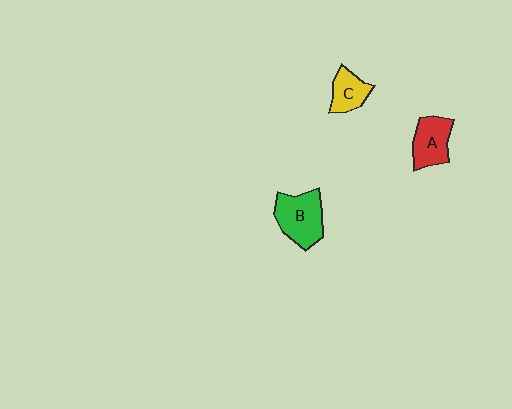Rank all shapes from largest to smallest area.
From largest to smallest: B (green), A (red), C (yellow).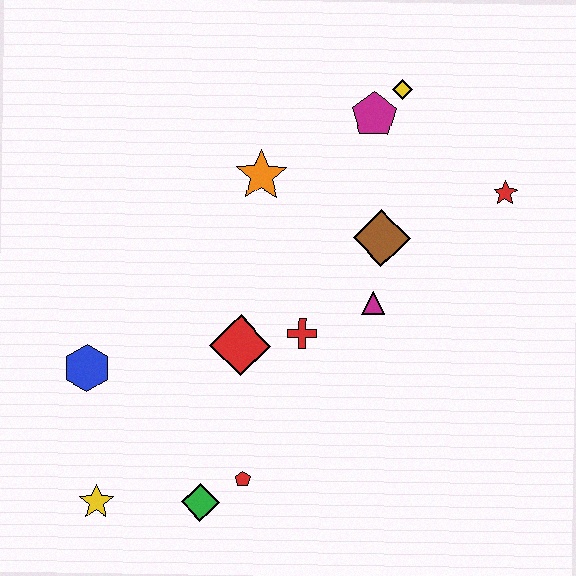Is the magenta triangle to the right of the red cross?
Yes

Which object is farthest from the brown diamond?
The yellow star is farthest from the brown diamond.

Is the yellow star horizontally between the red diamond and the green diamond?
No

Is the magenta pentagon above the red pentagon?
Yes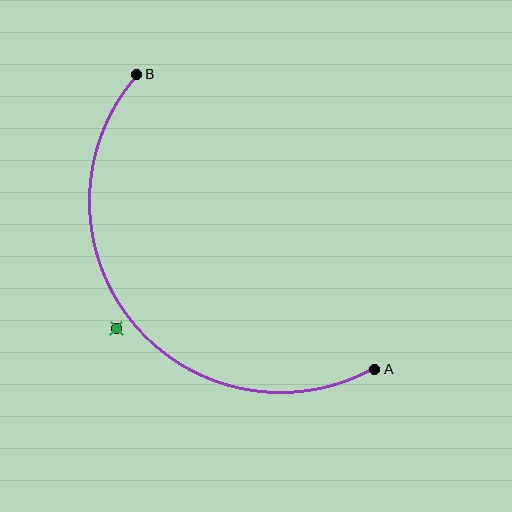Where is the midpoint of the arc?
The arc midpoint is the point on the curve farthest from the straight line joining A and B. It sits below and to the left of that line.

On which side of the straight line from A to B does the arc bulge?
The arc bulges below and to the left of the straight line connecting A and B.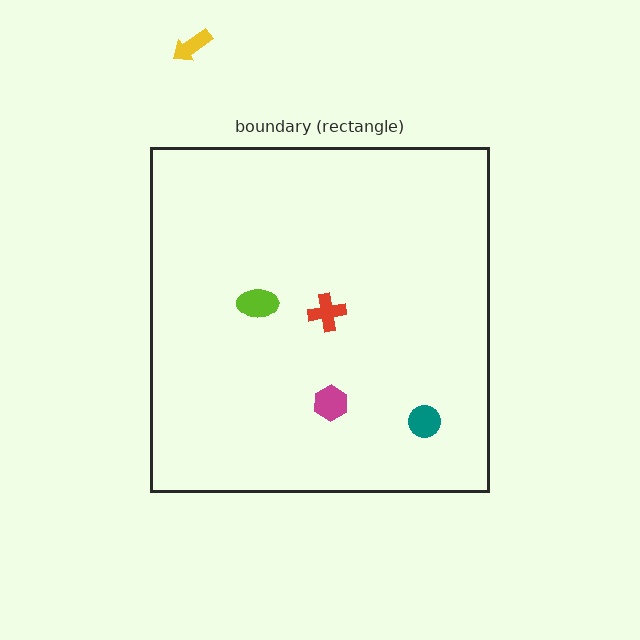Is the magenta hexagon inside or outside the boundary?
Inside.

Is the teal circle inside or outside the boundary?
Inside.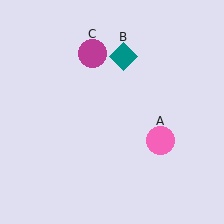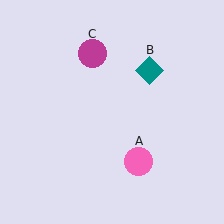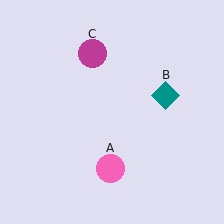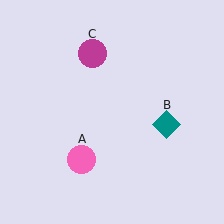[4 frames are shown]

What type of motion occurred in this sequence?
The pink circle (object A), teal diamond (object B) rotated clockwise around the center of the scene.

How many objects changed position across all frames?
2 objects changed position: pink circle (object A), teal diamond (object B).